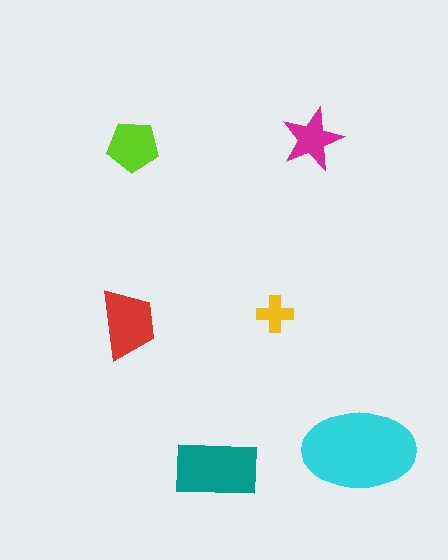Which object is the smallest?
The yellow cross.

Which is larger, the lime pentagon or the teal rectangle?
The teal rectangle.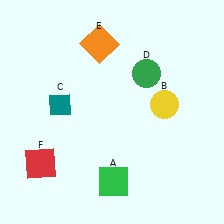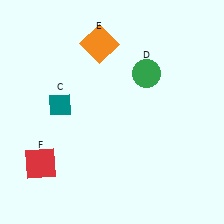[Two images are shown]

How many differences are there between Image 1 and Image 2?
There are 2 differences between the two images.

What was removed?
The yellow circle (B), the green square (A) were removed in Image 2.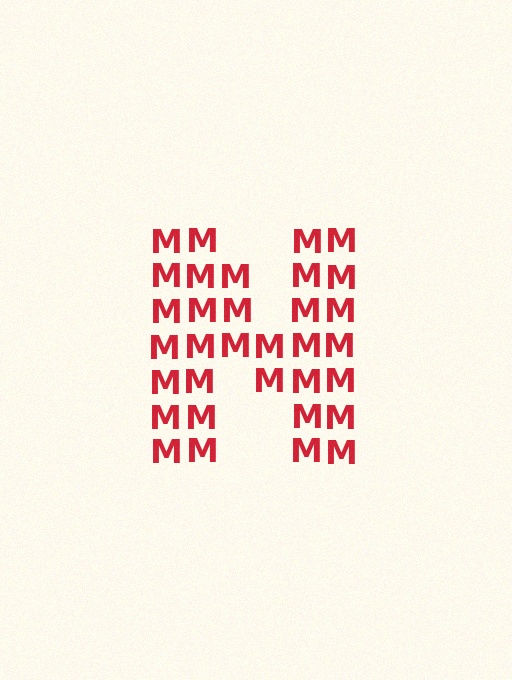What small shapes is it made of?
It is made of small letter M's.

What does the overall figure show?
The overall figure shows the letter N.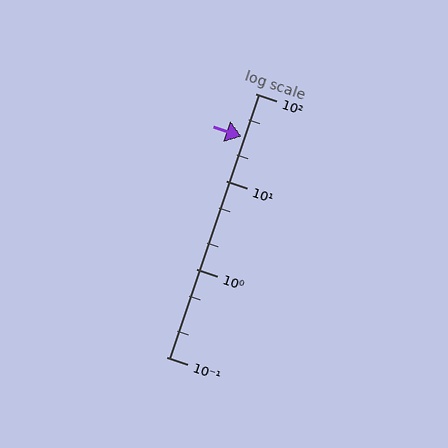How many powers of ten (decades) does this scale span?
The scale spans 3 decades, from 0.1 to 100.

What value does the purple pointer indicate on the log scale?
The pointer indicates approximately 32.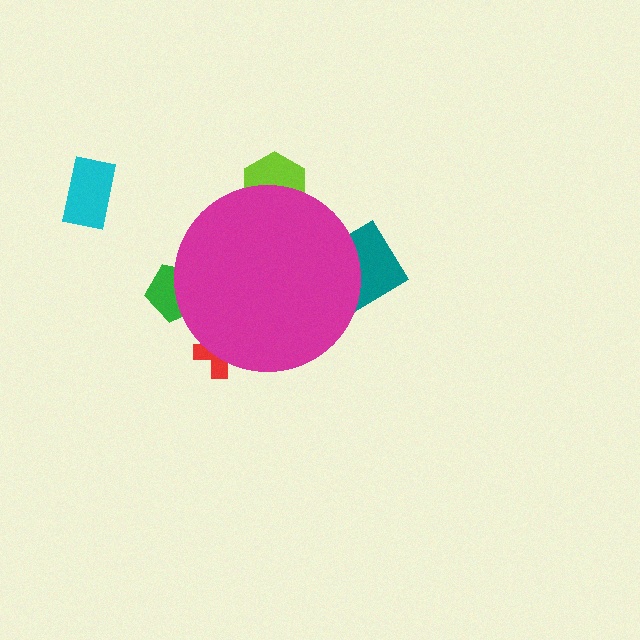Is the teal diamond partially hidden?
Yes, the teal diamond is partially hidden behind the magenta circle.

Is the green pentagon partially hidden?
Yes, the green pentagon is partially hidden behind the magenta circle.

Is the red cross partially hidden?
Yes, the red cross is partially hidden behind the magenta circle.